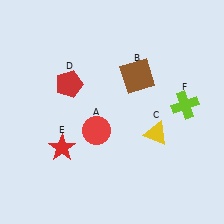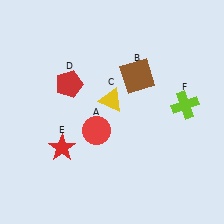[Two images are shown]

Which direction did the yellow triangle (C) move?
The yellow triangle (C) moved left.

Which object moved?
The yellow triangle (C) moved left.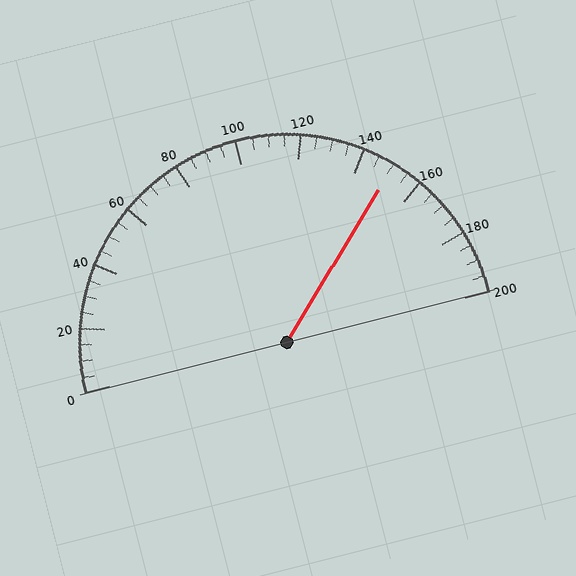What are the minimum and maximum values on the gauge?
The gauge ranges from 0 to 200.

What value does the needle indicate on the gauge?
The needle indicates approximately 150.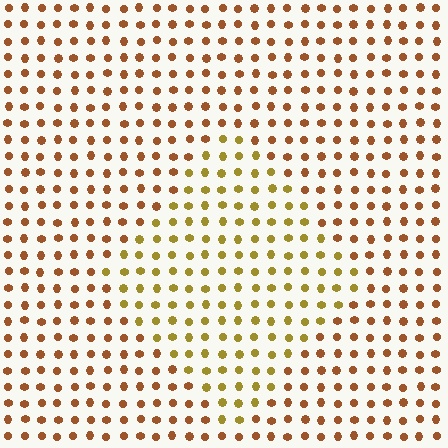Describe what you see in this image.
The image is filled with small brown elements in a uniform arrangement. A diamond-shaped region is visible where the elements are tinted to a slightly different hue, forming a subtle color boundary.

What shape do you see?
I see a diamond.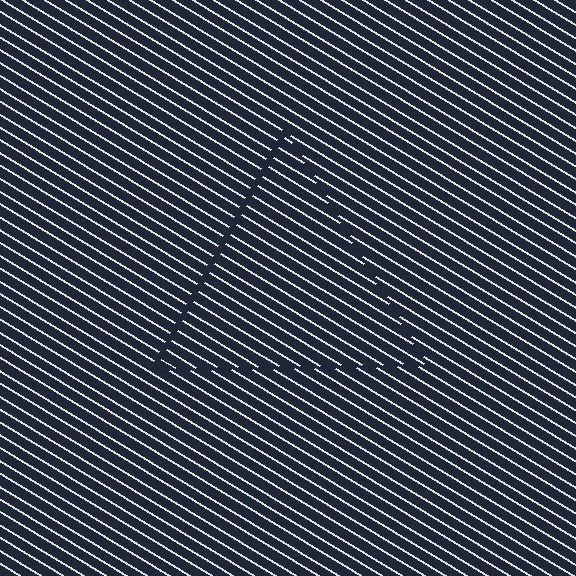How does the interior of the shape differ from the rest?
The interior of the shape contains the same grating, shifted by half a period — the contour is defined by the phase discontinuity where line-ends from the inner and outer gratings abut.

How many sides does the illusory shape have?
3 sides — the line-ends trace a triangle.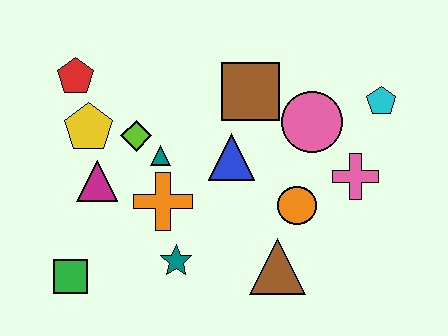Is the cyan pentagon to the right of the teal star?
Yes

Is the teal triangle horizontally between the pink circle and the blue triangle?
No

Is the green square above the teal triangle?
No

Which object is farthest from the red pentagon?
The cyan pentagon is farthest from the red pentagon.